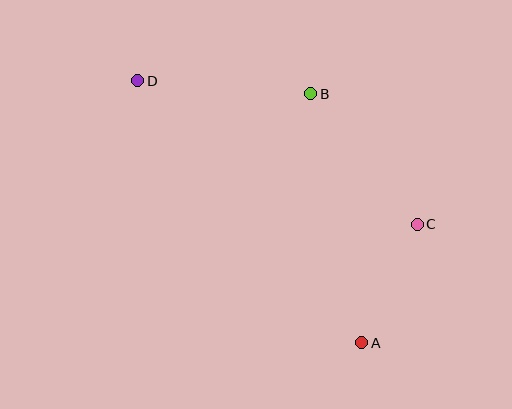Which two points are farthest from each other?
Points A and D are farthest from each other.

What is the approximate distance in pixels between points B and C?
The distance between B and C is approximately 168 pixels.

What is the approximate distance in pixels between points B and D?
The distance between B and D is approximately 173 pixels.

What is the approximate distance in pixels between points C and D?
The distance between C and D is approximately 314 pixels.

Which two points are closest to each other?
Points A and C are closest to each other.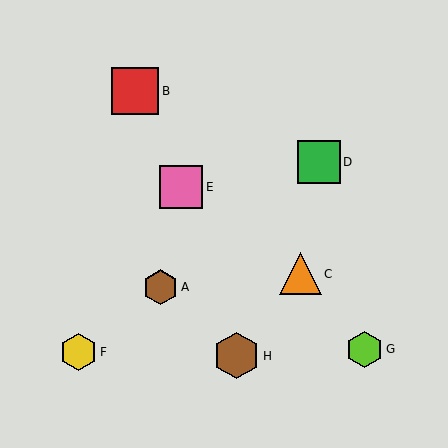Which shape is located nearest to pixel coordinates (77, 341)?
The yellow hexagon (labeled F) at (78, 352) is nearest to that location.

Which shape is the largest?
The red square (labeled B) is the largest.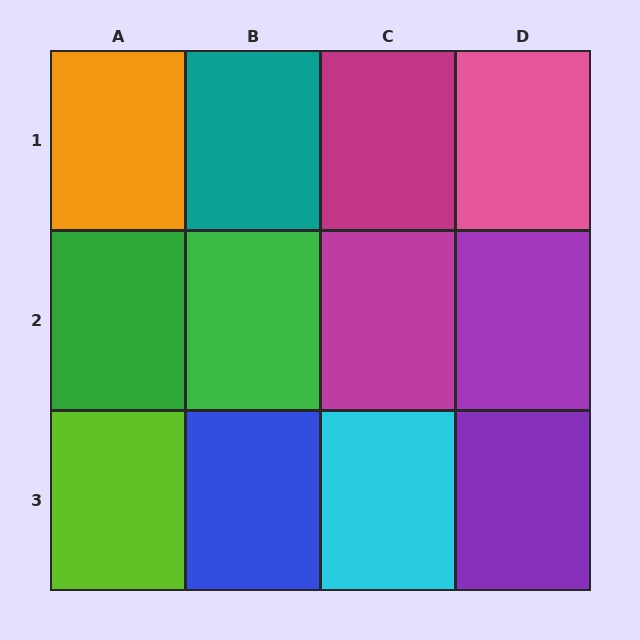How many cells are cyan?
1 cell is cyan.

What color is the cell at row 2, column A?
Green.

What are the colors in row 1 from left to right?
Orange, teal, magenta, pink.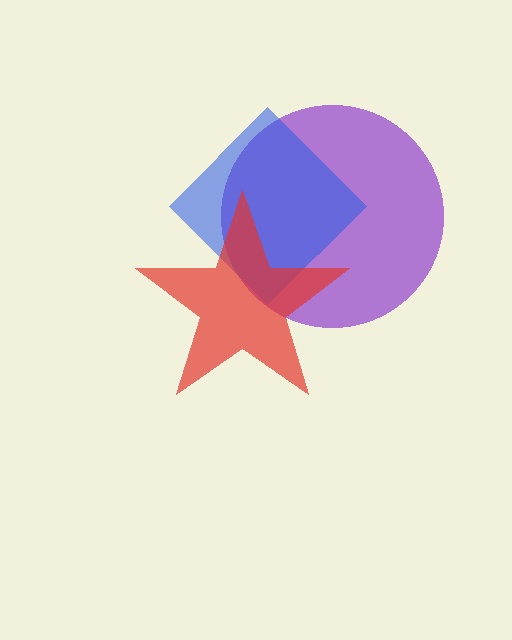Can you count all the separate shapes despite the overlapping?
Yes, there are 3 separate shapes.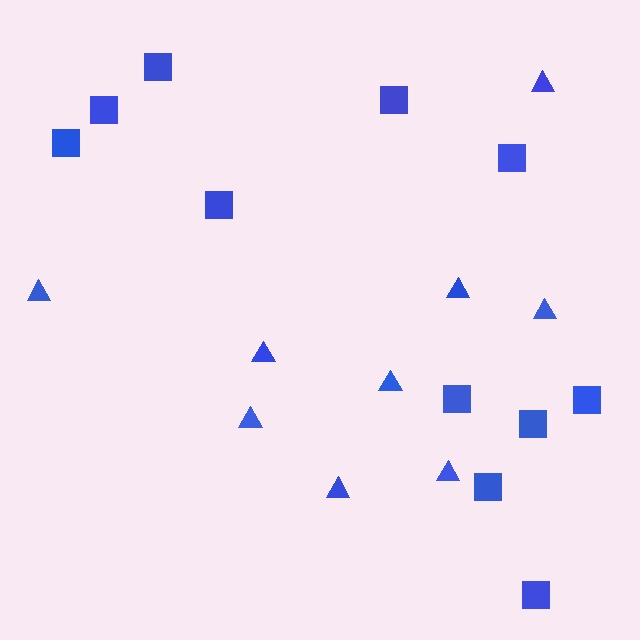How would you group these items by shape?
There are 2 groups: one group of triangles (9) and one group of squares (11).